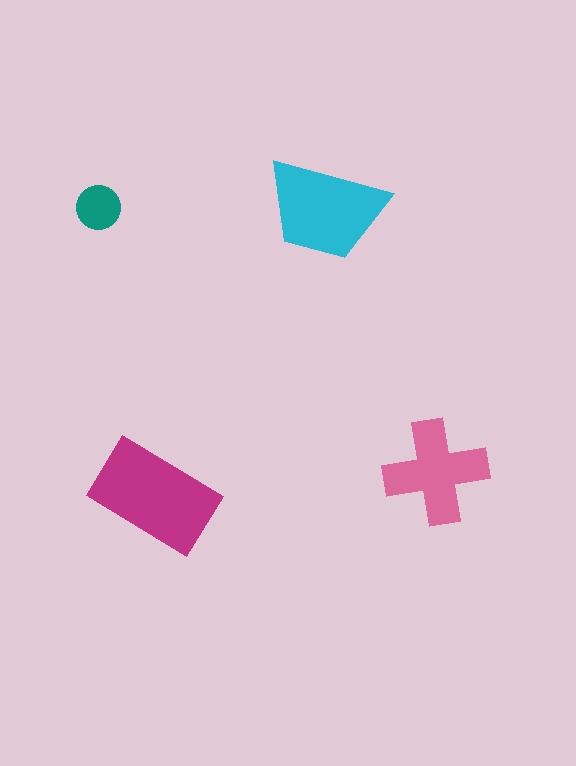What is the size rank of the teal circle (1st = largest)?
4th.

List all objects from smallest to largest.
The teal circle, the pink cross, the cyan trapezoid, the magenta rectangle.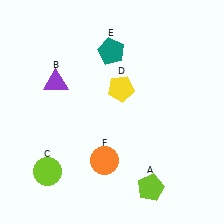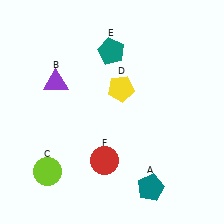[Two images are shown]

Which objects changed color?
A changed from lime to teal. F changed from orange to red.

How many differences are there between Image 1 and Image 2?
There are 2 differences between the two images.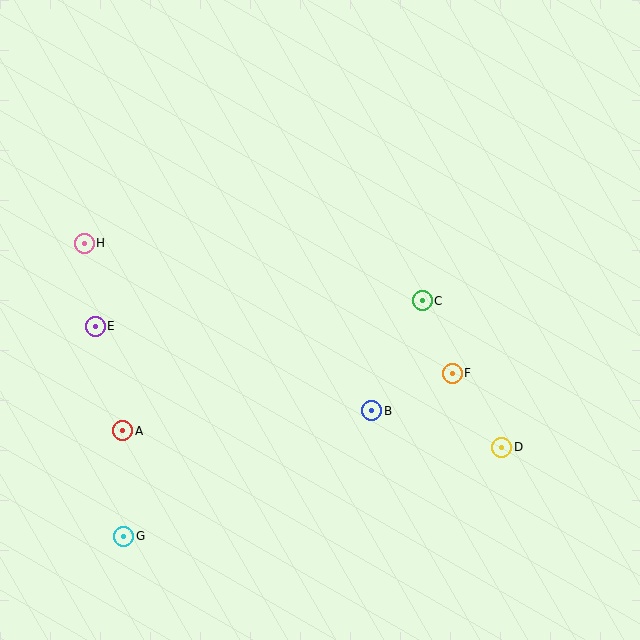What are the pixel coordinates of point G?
Point G is at (124, 536).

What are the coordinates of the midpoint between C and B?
The midpoint between C and B is at (397, 356).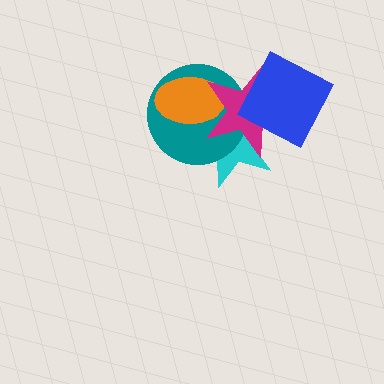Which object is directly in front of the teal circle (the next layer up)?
The orange ellipse is directly in front of the teal circle.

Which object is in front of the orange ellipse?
The magenta star is in front of the orange ellipse.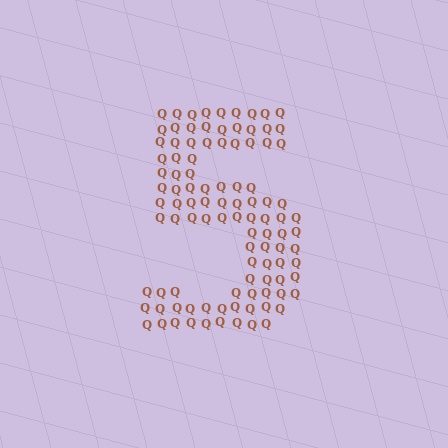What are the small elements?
The small elements are letter Q's.